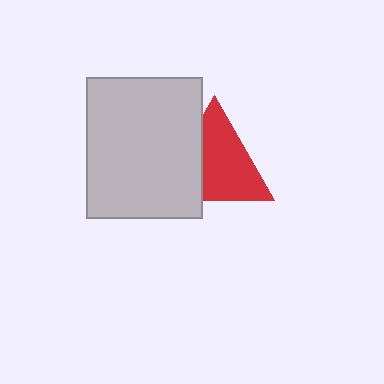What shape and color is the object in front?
The object in front is a light gray rectangle.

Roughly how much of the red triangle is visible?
Most of it is visible (roughly 66%).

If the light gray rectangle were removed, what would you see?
You would see the complete red triangle.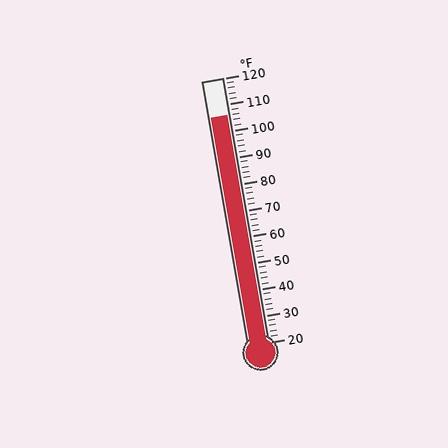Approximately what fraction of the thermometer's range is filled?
The thermometer is filled to approximately 85% of its range.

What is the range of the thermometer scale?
The thermometer scale ranges from 20°F to 120°F.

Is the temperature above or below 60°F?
The temperature is above 60°F.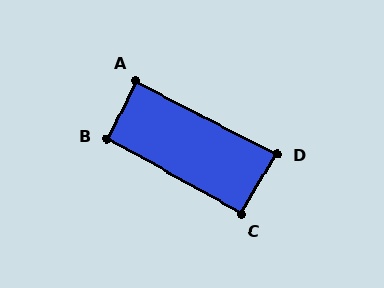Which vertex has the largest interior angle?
B, at approximately 93 degrees.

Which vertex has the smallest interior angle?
D, at approximately 87 degrees.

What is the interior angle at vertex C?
Approximately 91 degrees (approximately right).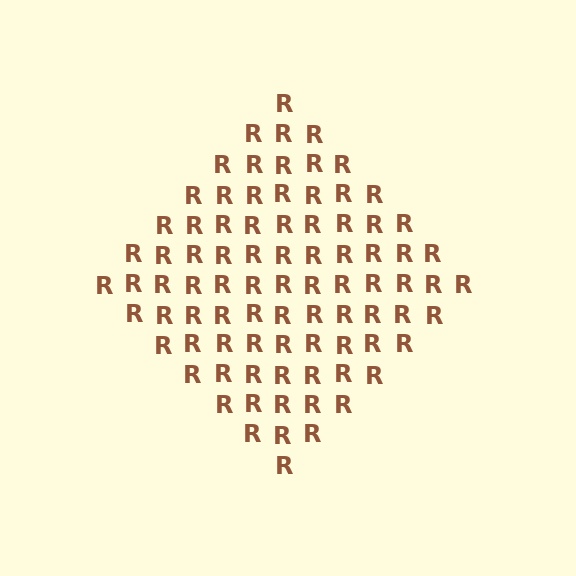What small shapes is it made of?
It is made of small letter R's.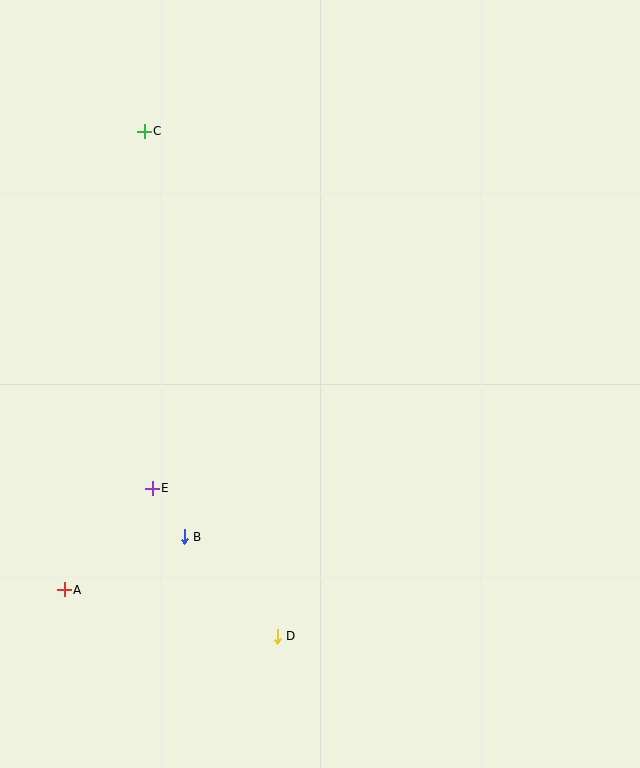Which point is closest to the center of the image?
Point E at (152, 488) is closest to the center.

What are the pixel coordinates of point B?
Point B is at (184, 537).